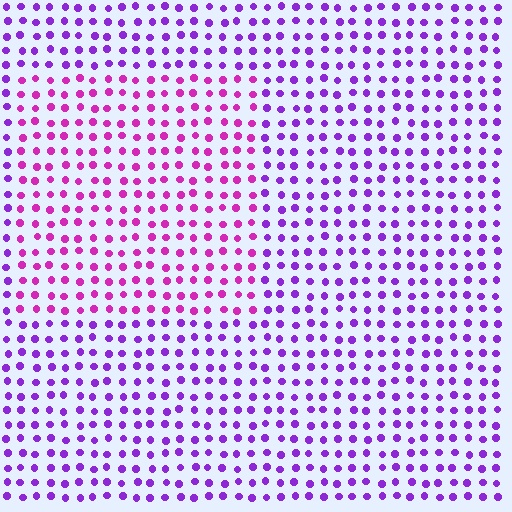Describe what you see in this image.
The image is filled with small purple elements in a uniform arrangement. A rectangle-shaped region is visible where the elements are tinted to a slightly different hue, forming a subtle color boundary.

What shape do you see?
I see a rectangle.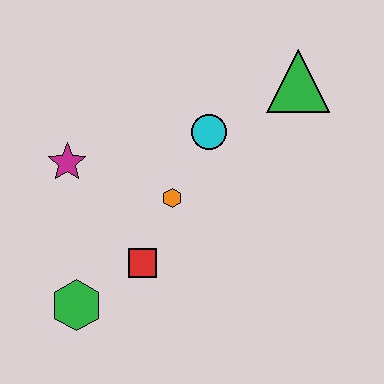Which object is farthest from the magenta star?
The green triangle is farthest from the magenta star.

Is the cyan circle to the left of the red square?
No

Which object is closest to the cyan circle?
The orange hexagon is closest to the cyan circle.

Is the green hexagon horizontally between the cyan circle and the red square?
No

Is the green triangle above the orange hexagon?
Yes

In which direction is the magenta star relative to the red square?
The magenta star is above the red square.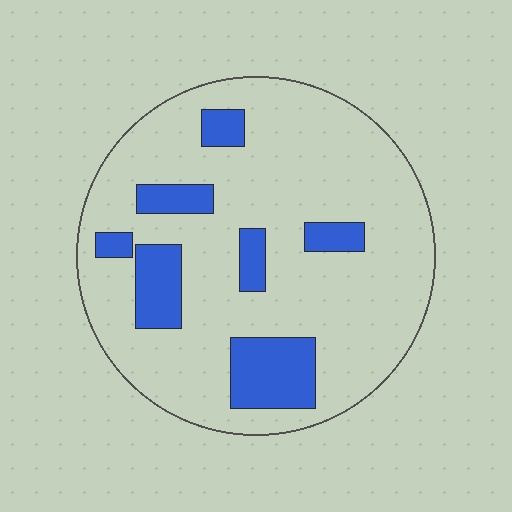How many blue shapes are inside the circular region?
7.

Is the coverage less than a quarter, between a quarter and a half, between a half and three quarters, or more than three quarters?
Less than a quarter.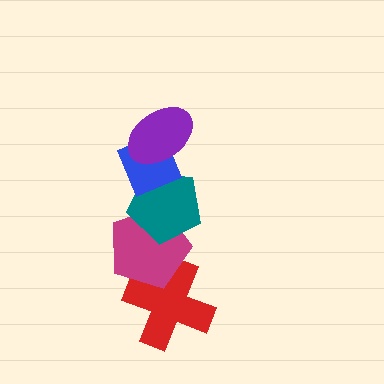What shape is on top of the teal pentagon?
The blue diamond is on top of the teal pentagon.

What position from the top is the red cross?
The red cross is 5th from the top.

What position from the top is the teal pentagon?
The teal pentagon is 3rd from the top.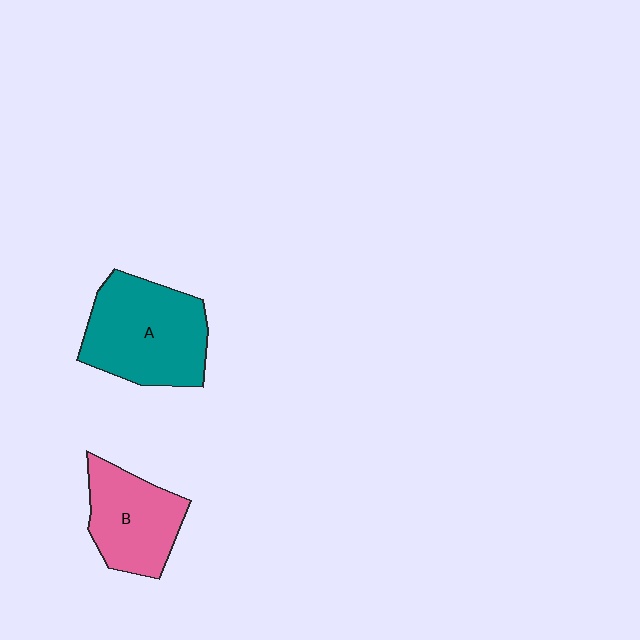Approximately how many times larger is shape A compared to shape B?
Approximately 1.4 times.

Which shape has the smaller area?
Shape B (pink).